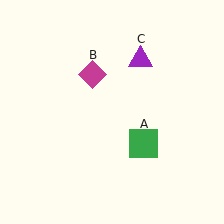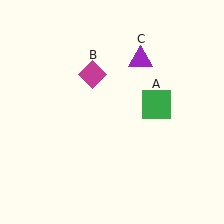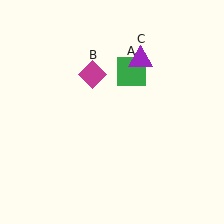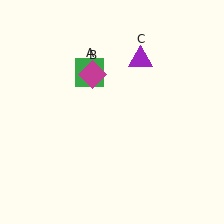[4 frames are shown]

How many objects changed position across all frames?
1 object changed position: green square (object A).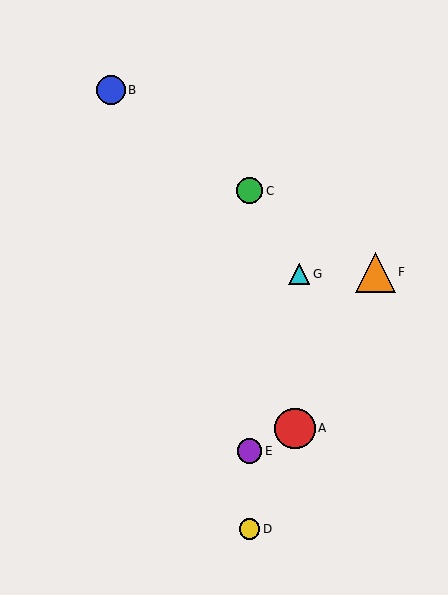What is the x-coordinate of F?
Object F is at x≈375.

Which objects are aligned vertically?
Objects C, D, E are aligned vertically.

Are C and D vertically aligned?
Yes, both are at x≈249.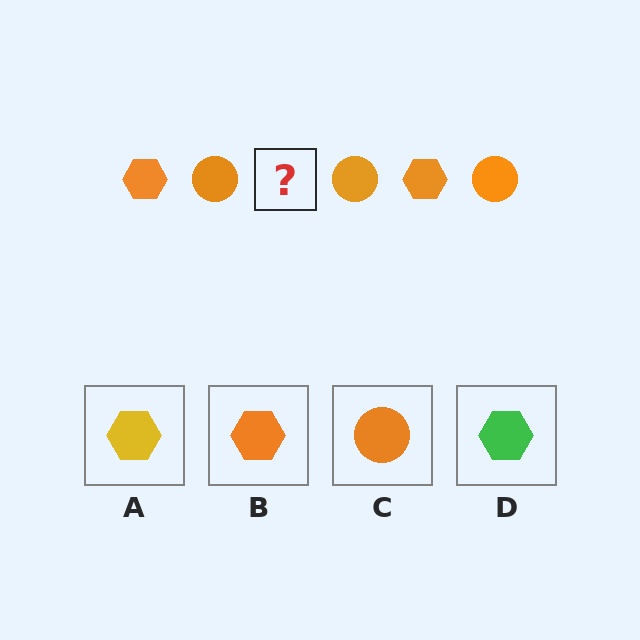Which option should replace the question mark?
Option B.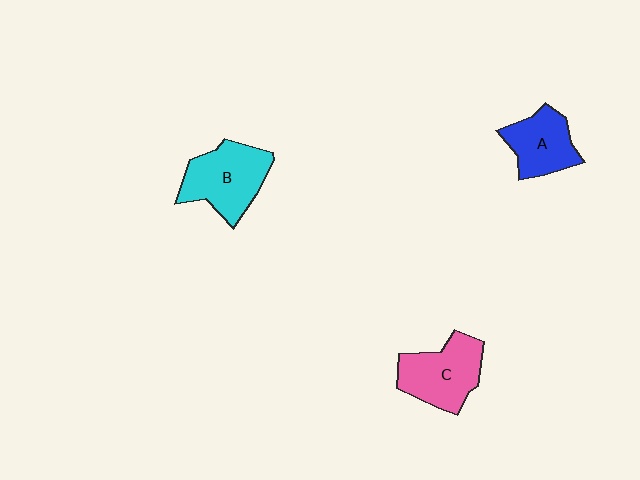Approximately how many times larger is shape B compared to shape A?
Approximately 1.3 times.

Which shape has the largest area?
Shape B (cyan).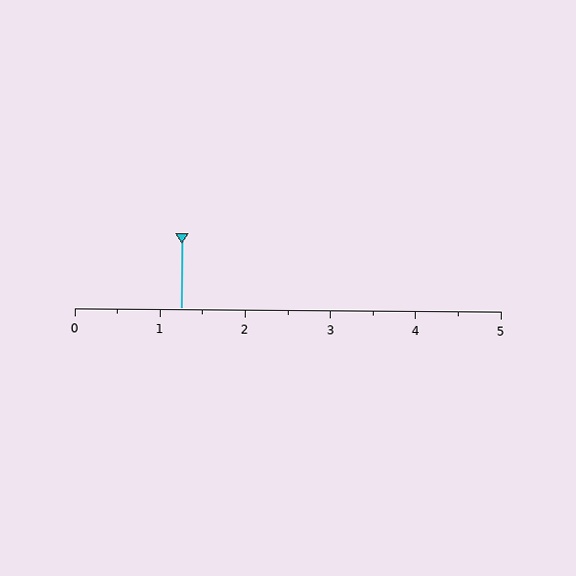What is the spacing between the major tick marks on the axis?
The major ticks are spaced 1 apart.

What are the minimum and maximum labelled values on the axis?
The axis runs from 0 to 5.